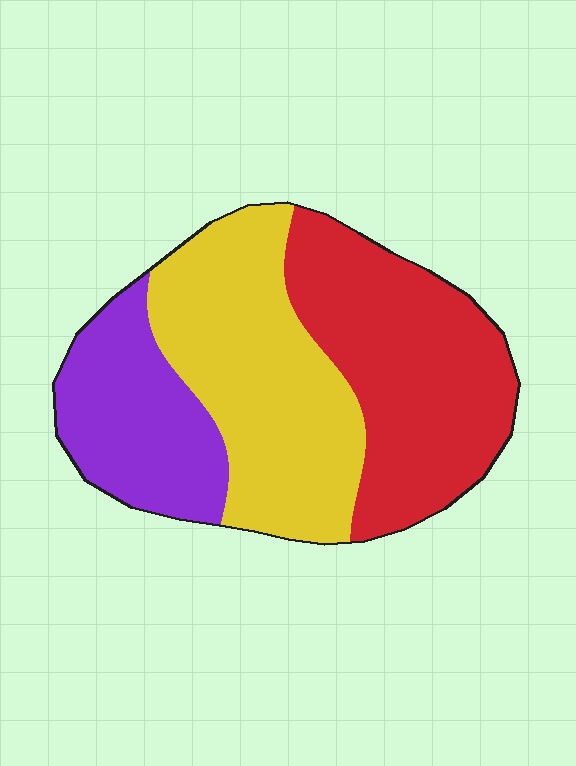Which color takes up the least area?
Purple, at roughly 25%.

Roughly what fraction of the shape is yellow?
Yellow covers 39% of the shape.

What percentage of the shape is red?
Red covers 38% of the shape.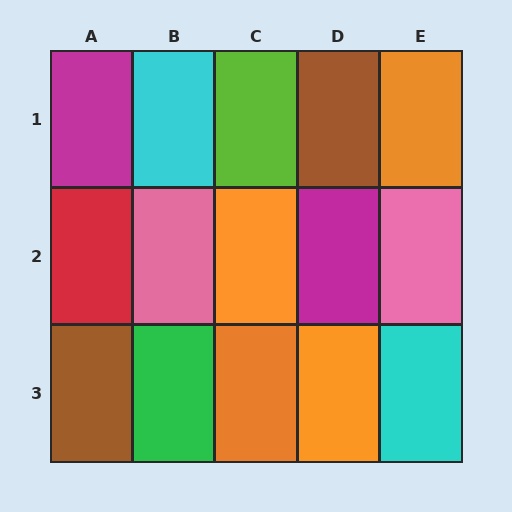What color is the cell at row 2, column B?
Pink.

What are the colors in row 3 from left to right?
Brown, green, orange, orange, cyan.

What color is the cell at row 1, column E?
Orange.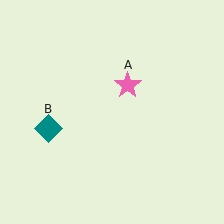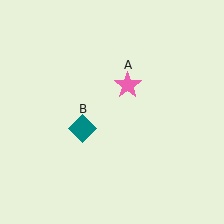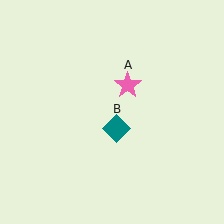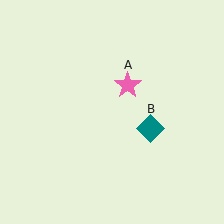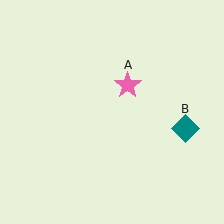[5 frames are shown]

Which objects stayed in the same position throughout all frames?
Pink star (object A) remained stationary.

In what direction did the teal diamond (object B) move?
The teal diamond (object B) moved right.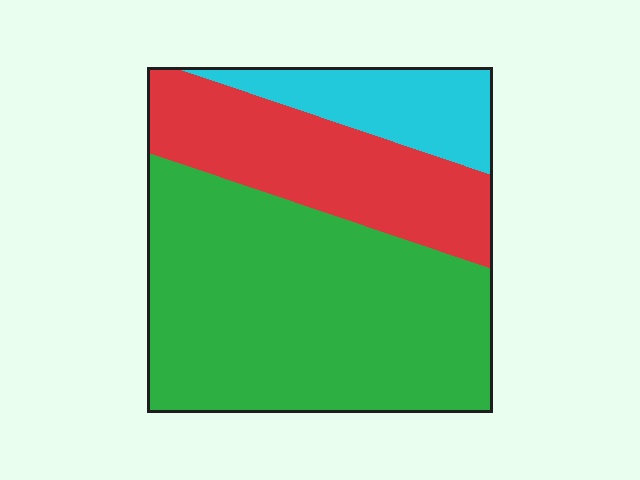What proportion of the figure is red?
Red covers roughly 25% of the figure.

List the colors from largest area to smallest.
From largest to smallest: green, red, cyan.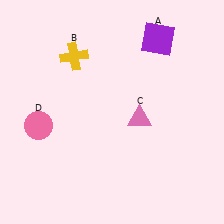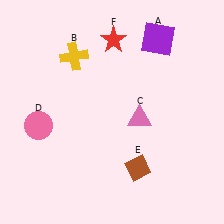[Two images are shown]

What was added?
A brown diamond (E), a red star (F) were added in Image 2.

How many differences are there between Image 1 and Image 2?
There are 2 differences between the two images.